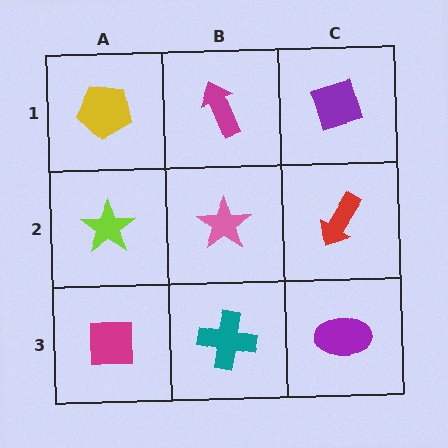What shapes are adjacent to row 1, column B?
A pink star (row 2, column B), a yellow pentagon (row 1, column A), a purple diamond (row 1, column C).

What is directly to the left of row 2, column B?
A lime star.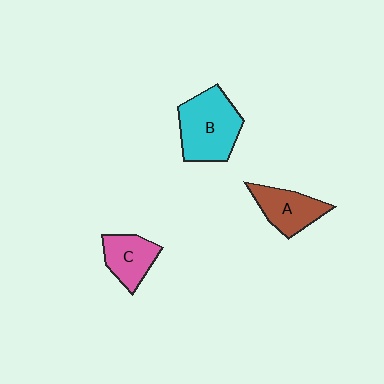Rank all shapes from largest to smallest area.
From largest to smallest: B (cyan), A (brown), C (pink).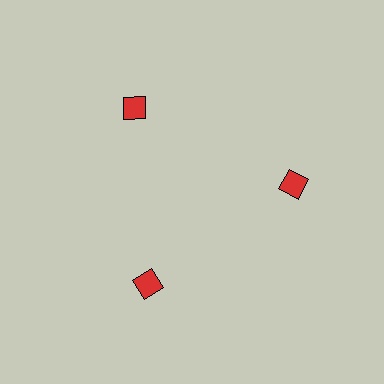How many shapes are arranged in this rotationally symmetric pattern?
There are 3 shapes, arranged in 3 groups of 1.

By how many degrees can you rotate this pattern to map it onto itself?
The pattern maps onto itself every 120 degrees of rotation.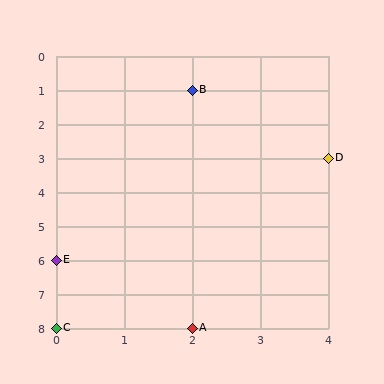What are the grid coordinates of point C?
Point C is at grid coordinates (0, 8).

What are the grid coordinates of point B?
Point B is at grid coordinates (2, 1).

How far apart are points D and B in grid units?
Points D and B are 2 columns and 2 rows apart (about 2.8 grid units diagonally).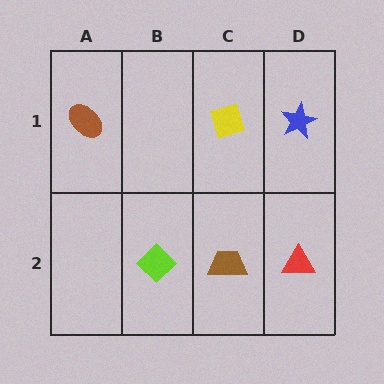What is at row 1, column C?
A yellow diamond.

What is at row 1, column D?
A blue star.